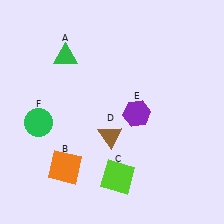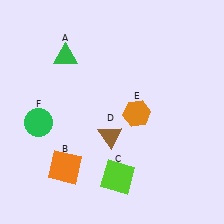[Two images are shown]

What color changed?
The hexagon (E) changed from purple in Image 1 to orange in Image 2.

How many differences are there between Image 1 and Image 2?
There is 1 difference between the two images.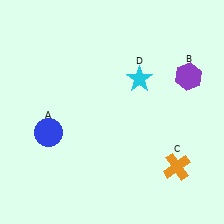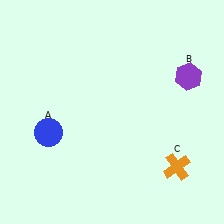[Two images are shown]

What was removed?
The cyan star (D) was removed in Image 2.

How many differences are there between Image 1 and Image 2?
There is 1 difference between the two images.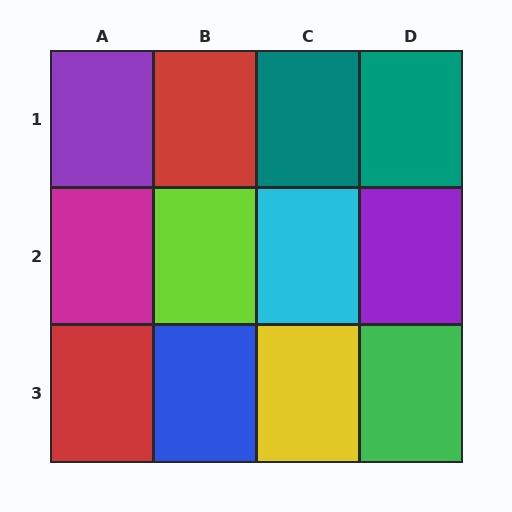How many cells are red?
2 cells are red.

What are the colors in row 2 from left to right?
Magenta, lime, cyan, purple.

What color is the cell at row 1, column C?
Teal.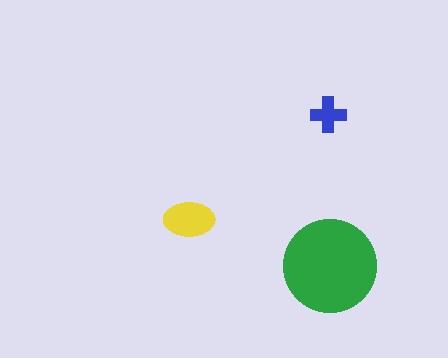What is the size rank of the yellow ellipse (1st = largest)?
2nd.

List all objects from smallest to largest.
The blue cross, the yellow ellipse, the green circle.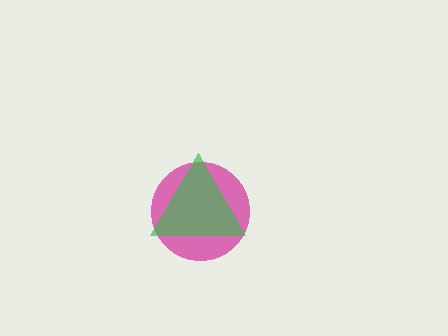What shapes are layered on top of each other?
The layered shapes are: a magenta circle, a green triangle.